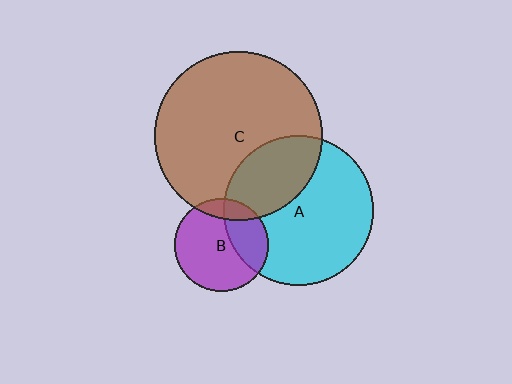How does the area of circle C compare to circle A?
Approximately 1.3 times.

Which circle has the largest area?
Circle C (brown).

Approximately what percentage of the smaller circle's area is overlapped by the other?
Approximately 30%.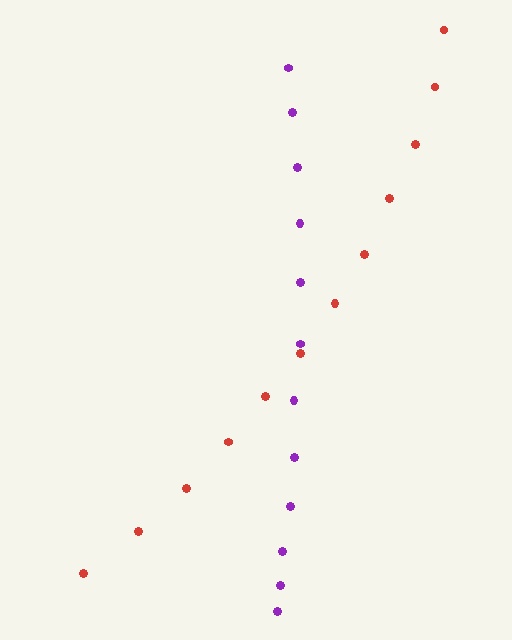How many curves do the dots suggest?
There are 2 distinct paths.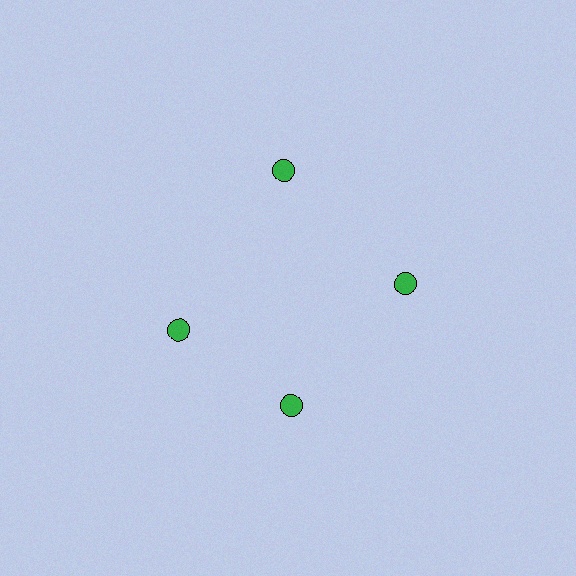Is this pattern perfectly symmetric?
No. The 4 green circles are arranged in a ring, but one element near the 9 o'clock position is rotated out of alignment along the ring, breaking the 4-fold rotational symmetry.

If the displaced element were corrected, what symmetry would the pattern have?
It would have 4-fold rotational symmetry — the pattern would map onto itself every 90 degrees.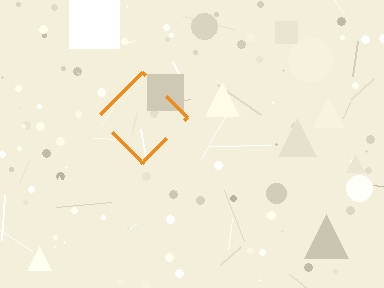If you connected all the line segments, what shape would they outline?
They would outline a diamond.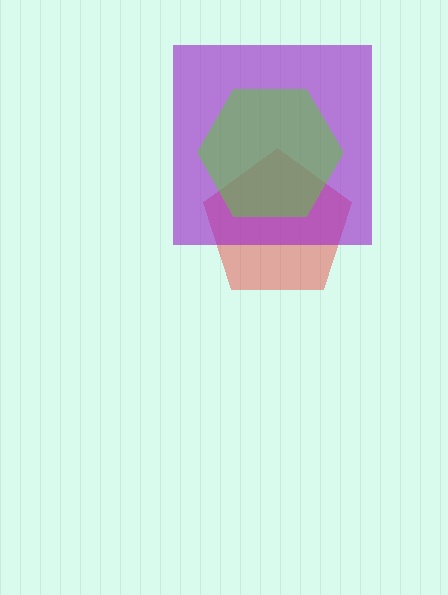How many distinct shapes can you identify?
There are 3 distinct shapes: a red pentagon, a purple square, a lime hexagon.